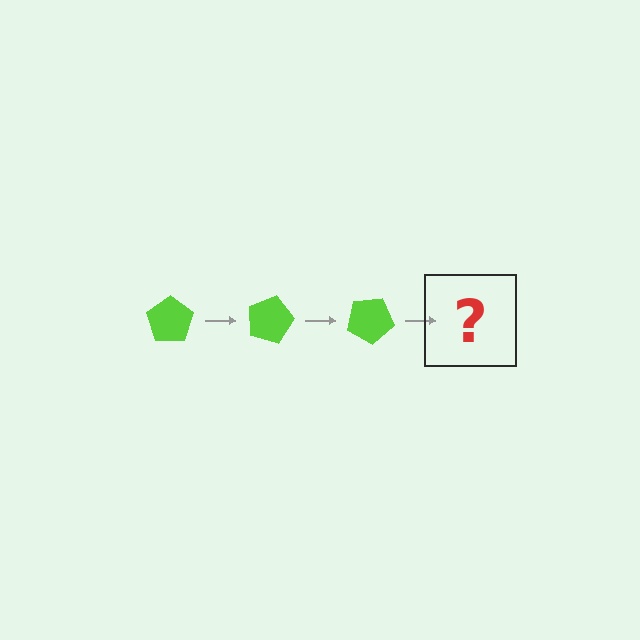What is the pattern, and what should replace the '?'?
The pattern is that the pentagon rotates 15 degrees each step. The '?' should be a lime pentagon rotated 45 degrees.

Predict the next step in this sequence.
The next step is a lime pentagon rotated 45 degrees.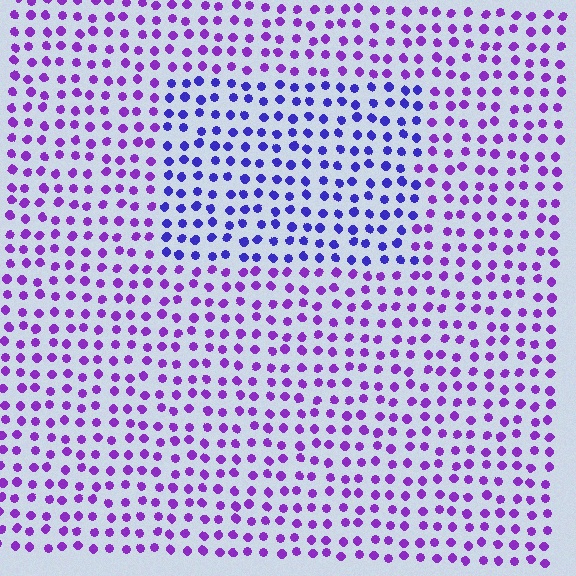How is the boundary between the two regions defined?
The boundary is defined purely by a slight shift in hue (about 34 degrees). Spacing, size, and orientation are identical on both sides.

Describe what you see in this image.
The image is filled with small purple elements in a uniform arrangement. A rectangle-shaped region is visible where the elements are tinted to a slightly different hue, forming a subtle color boundary.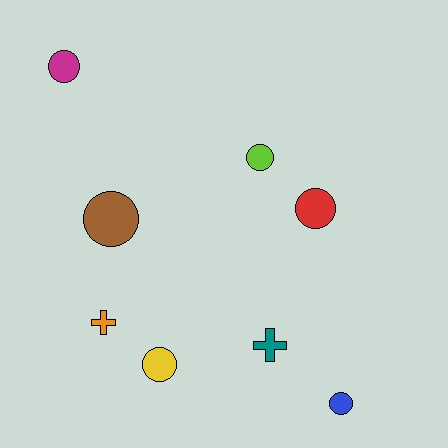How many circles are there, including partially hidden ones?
There are 6 circles.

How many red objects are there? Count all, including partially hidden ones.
There is 1 red object.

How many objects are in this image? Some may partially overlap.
There are 8 objects.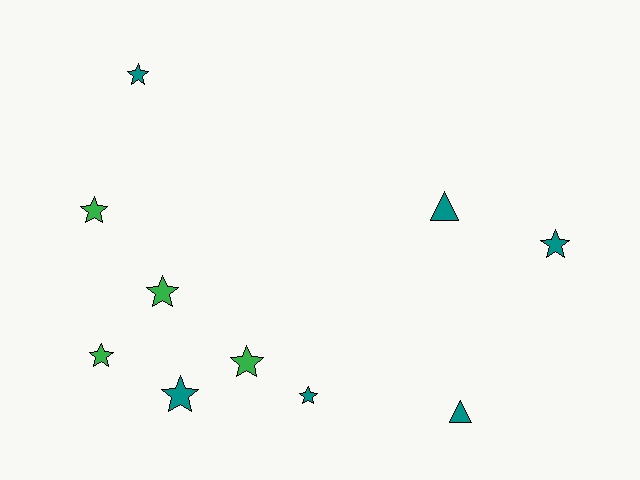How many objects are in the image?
There are 10 objects.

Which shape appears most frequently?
Star, with 8 objects.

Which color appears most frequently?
Teal, with 6 objects.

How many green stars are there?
There are 4 green stars.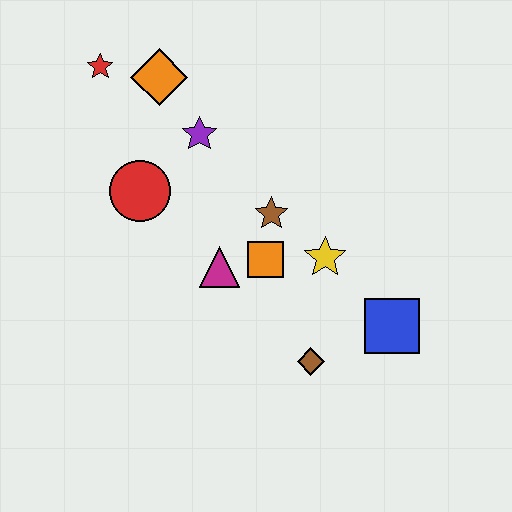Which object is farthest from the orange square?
The red star is farthest from the orange square.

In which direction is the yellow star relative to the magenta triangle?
The yellow star is to the right of the magenta triangle.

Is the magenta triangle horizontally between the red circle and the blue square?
Yes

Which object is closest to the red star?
The orange diamond is closest to the red star.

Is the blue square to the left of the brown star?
No